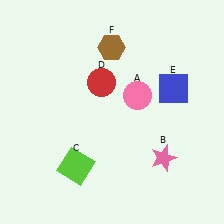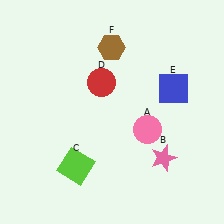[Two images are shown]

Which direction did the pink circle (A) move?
The pink circle (A) moved down.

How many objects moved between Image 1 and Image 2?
1 object moved between the two images.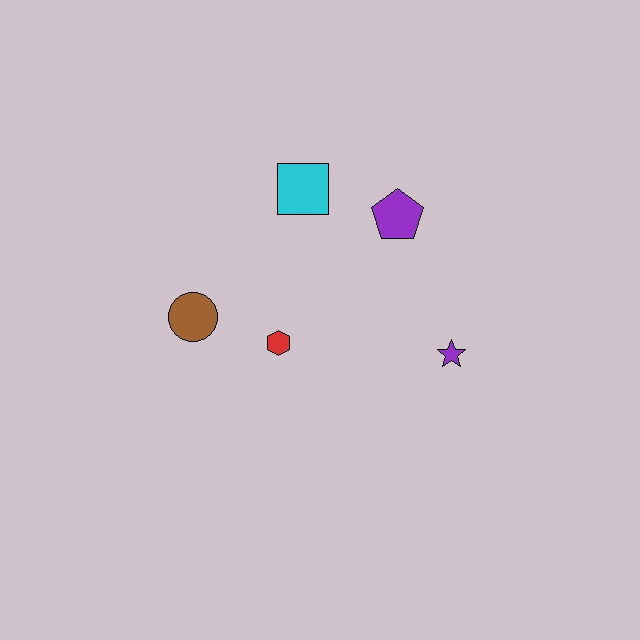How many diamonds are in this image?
There are no diamonds.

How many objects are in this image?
There are 5 objects.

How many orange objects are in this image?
There are no orange objects.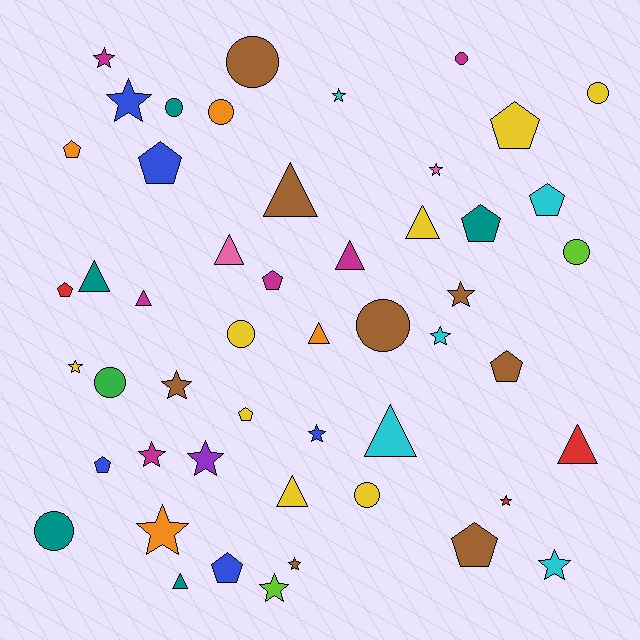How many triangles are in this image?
There are 11 triangles.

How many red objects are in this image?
There are 3 red objects.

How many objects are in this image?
There are 50 objects.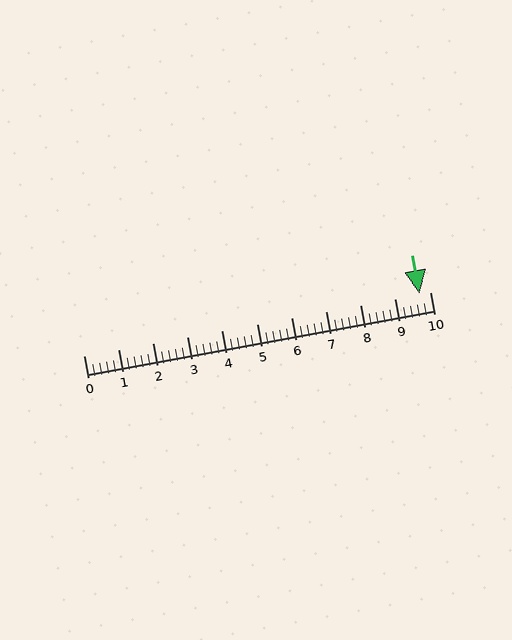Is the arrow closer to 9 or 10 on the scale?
The arrow is closer to 10.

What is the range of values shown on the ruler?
The ruler shows values from 0 to 10.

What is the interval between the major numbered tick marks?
The major tick marks are spaced 1 units apart.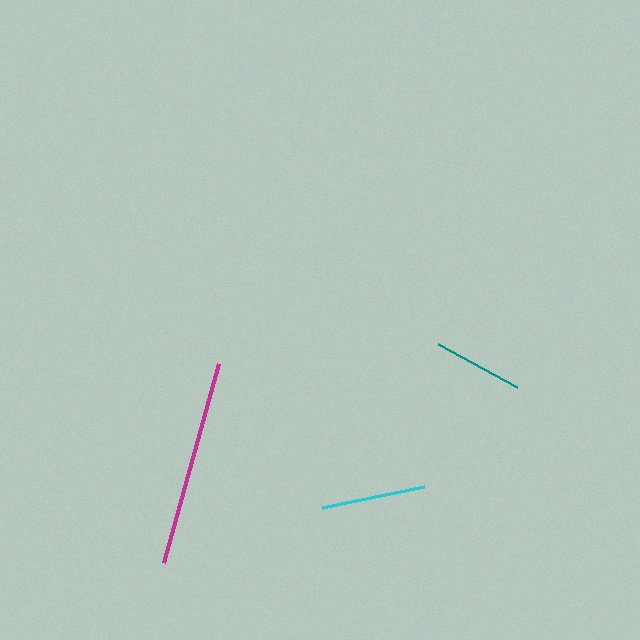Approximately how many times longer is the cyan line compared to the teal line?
The cyan line is approximately 1.2 times the length of the teal line.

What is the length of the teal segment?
The teal segment is approximately 90 pixels long.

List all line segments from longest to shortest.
From longest to shortest: magenta, cyan, teal.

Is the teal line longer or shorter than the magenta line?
The magenta line is longer than the teal line.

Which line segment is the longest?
The magenta line is the longest at approximately 207 pixels.